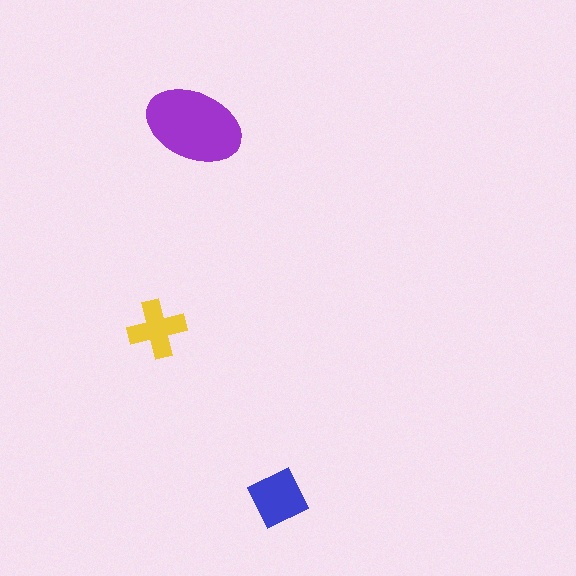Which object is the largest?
The purple ellipse.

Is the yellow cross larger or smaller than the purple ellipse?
Smaller.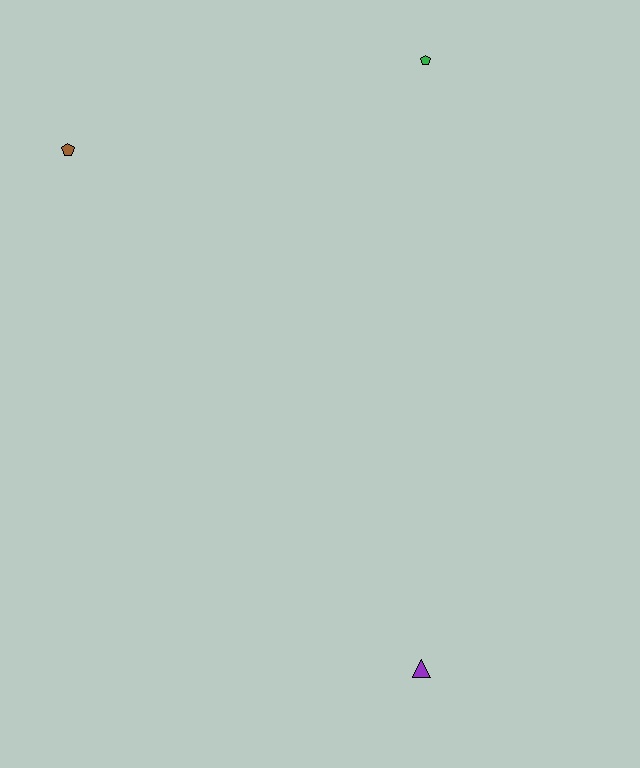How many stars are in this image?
There are no stars.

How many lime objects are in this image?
There are no lime objects.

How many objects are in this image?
There are 3 objects.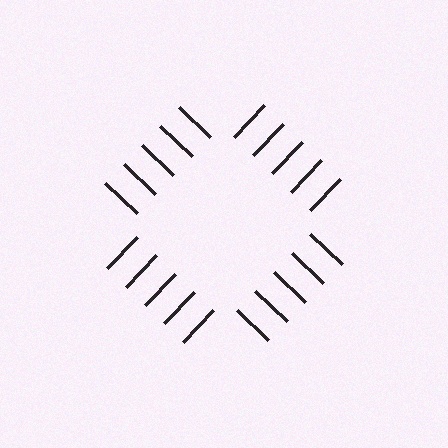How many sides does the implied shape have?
4 sides — the line-ends trace a square.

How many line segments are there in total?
20 — 5 along each of the 4 edges.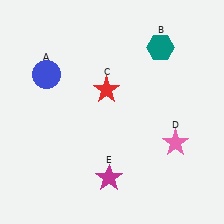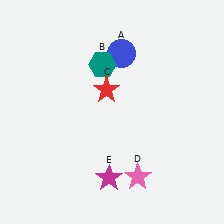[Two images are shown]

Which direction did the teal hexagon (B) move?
The teal hexagon (B) moved left.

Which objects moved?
The objects that moved are: the blue circle (A), the teal hexagon (B), the pink star (D).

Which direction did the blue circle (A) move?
The blue circle (A) moved right.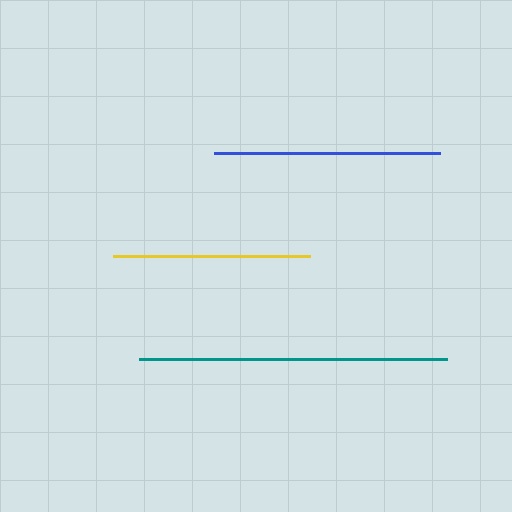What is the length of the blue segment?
The blue segment is approximately 226 pixels long.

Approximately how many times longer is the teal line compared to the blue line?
The teal line is approximately 1.4 times the length of the blue line.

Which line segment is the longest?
The teal line is the longest at approximately 307 pixels.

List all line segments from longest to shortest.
From longest to shortest: teal, blue, yellow.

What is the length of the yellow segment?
The yellow segment is approximately 196 pixels long.